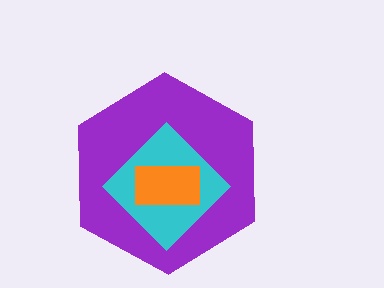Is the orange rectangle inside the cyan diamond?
Yes.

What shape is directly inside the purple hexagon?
The cyan diamond.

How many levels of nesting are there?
3.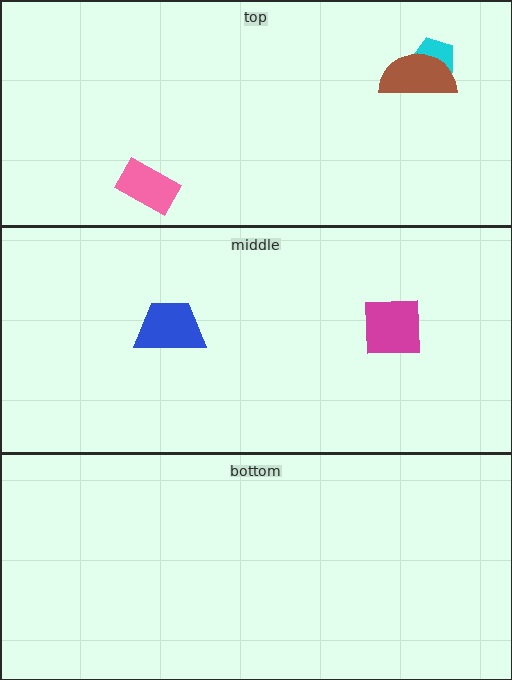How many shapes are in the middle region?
2.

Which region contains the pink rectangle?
The top region.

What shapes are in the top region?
The cyan pentagon, the pink rectangle, the brown semicircle.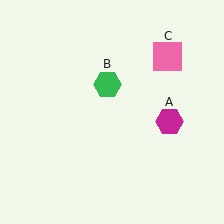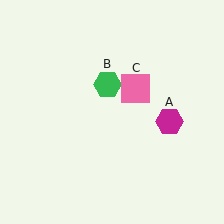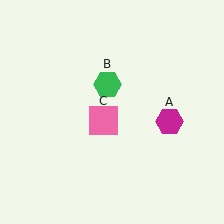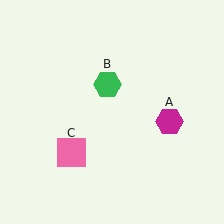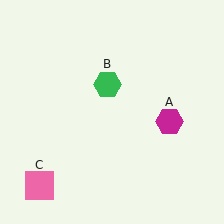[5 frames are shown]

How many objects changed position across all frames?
1 object changed position: pink square (object C).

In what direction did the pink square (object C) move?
The pink square (object C) moved down and to the left.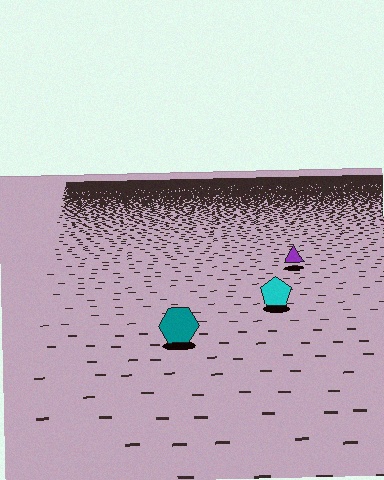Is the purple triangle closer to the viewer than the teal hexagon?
No. The teal hexagon is closer — you can tell from the texture gradient: the ground texture is coarser near it.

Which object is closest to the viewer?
The teal hexagon is closest. The texture marks near it are larger and more spread out.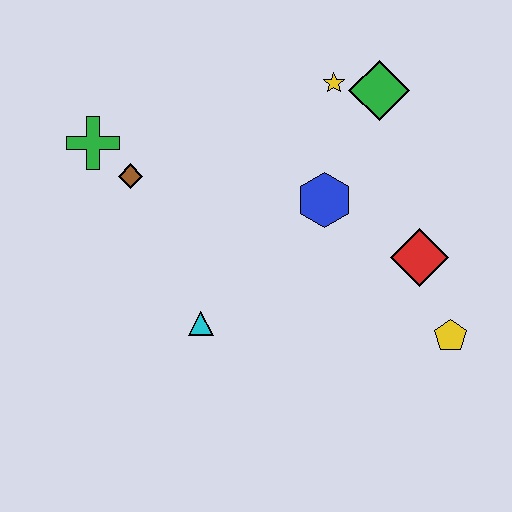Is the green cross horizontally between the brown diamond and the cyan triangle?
No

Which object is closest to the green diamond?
The yellow star is closest to the green diamond.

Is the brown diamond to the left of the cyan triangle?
Yes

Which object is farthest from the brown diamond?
The yellow pentagon is farthest from the brown diamond.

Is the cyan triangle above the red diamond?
No